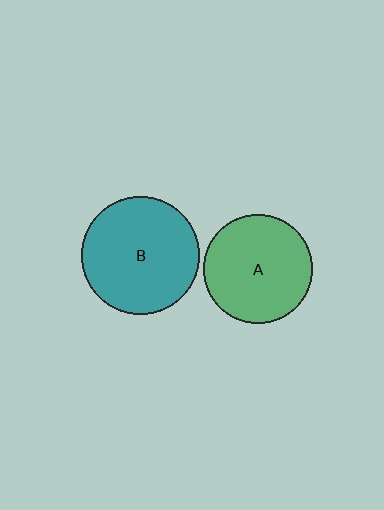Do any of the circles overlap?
No, none of the circles overlap.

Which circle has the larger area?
Circle B (teal).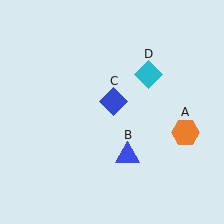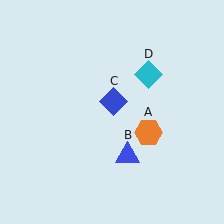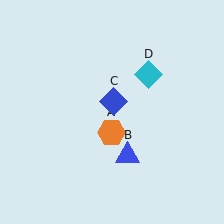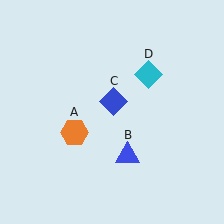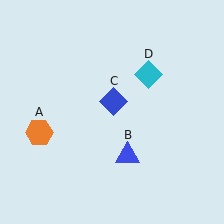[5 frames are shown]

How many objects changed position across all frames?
1 object changed position: orange hexagon (object A).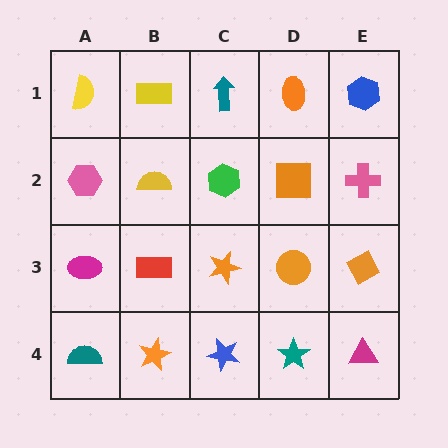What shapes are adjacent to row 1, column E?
A pink cross (row 2, column E), an orange ellipse (row 1, column D).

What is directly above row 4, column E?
An orange diamond.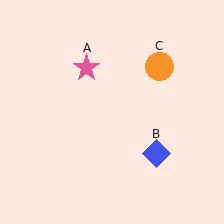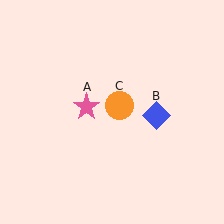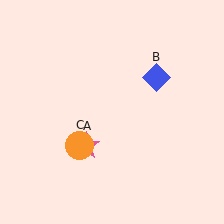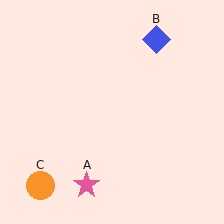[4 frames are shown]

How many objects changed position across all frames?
3 objects changed position: pink star (object A), blue diamond (object B), orange circle (object C).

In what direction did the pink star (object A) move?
The pink star (object A) moved down.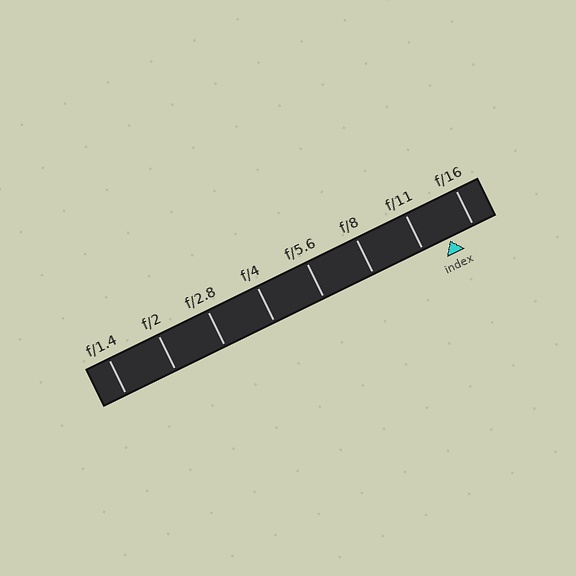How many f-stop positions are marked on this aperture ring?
There are 8 f-stop positions marked.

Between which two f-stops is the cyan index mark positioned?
The index mark is between f/11 and f/16.